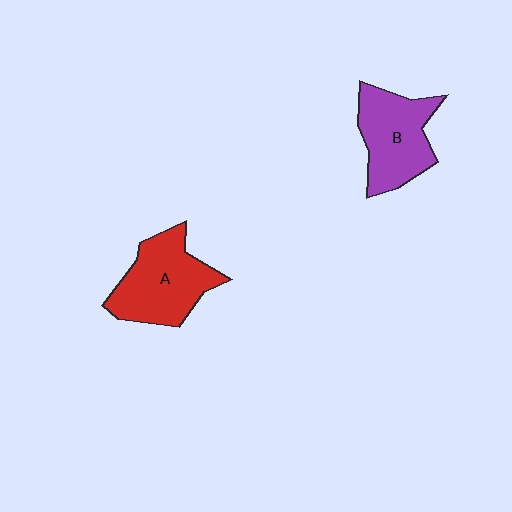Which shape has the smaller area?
Shape B (purple).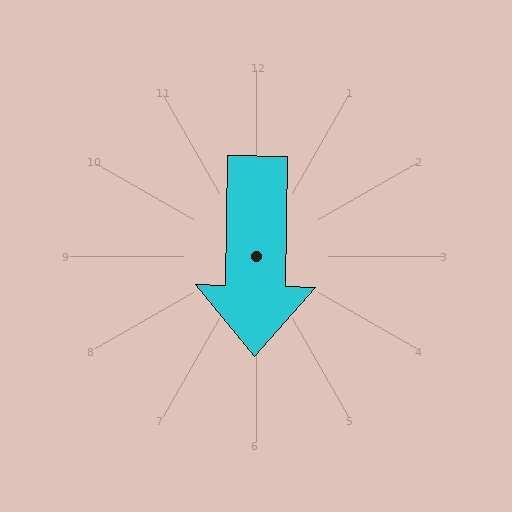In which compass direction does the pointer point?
South.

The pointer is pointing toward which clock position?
Roughly 6 o'clock.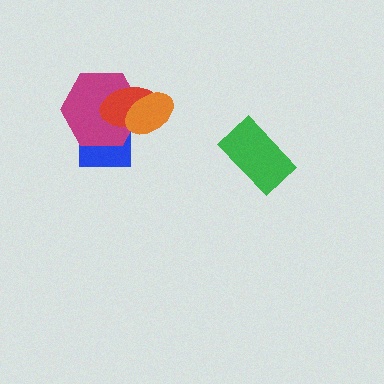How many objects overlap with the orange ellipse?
2 objects overlap with the orange ellipse.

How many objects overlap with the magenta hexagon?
3 objects overlap with the magenta hexagon.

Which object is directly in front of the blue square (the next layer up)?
The magenta hexagon is directly in front of the blue square.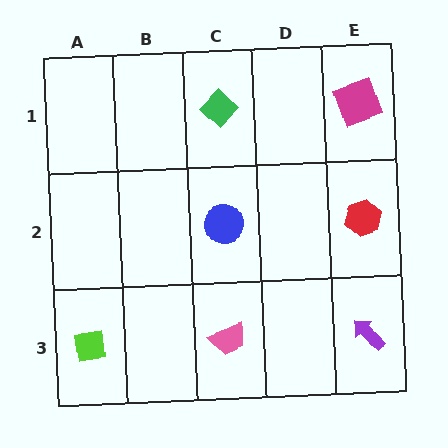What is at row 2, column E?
A red hexagon.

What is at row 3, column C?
A pink trapezoid.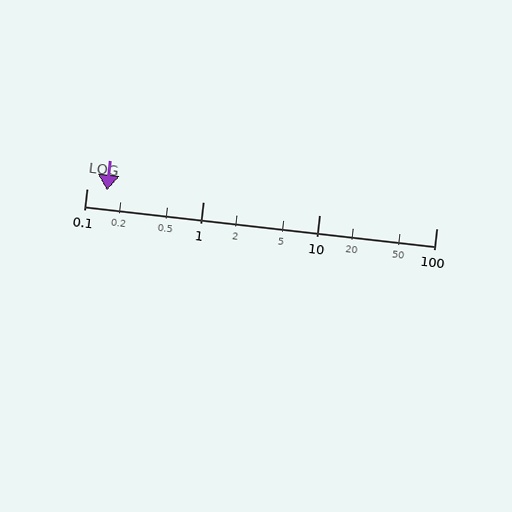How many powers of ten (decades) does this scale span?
The scale spans 3 decades, from 0.1 to 100.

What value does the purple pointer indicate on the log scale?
The pointer indicates approximately 0.15.